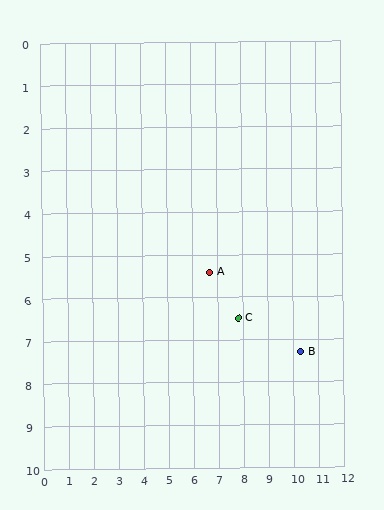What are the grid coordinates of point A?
Point A is at approximately (6.7, 5.4).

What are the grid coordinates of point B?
Point B is at approximately (10.3, 7.3).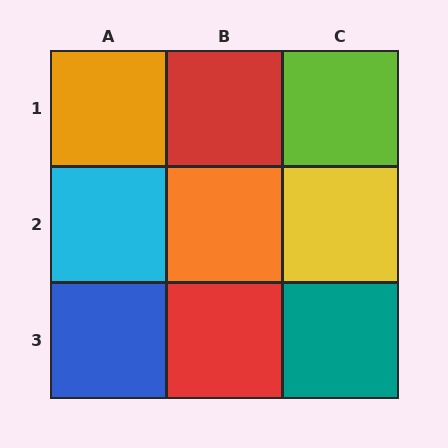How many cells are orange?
2 cells are orange.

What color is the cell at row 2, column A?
Cyan.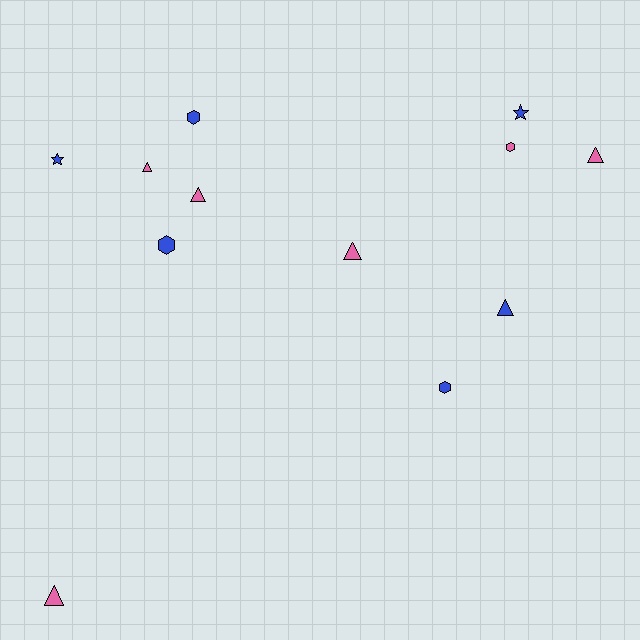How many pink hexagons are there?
There is 1 pink hexagon.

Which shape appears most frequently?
Triangle, with 6 objects.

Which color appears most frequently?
Pink, with 6 objects.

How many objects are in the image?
There are 12 objects.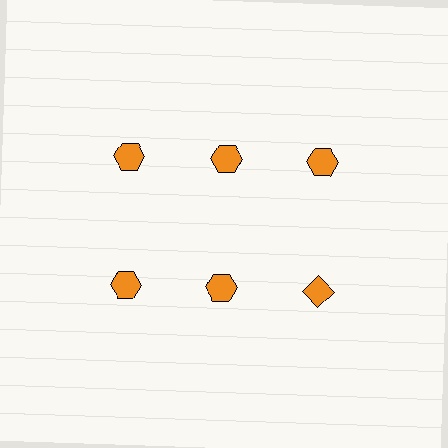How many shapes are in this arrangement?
There are 6 shapes arranged in a grid pattern.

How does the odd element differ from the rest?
It has a different shape: diamond instead of hexagon.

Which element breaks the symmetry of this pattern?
The orange diamond in the second row, center column breaks the symmetry. All other shapes are orange hexagons.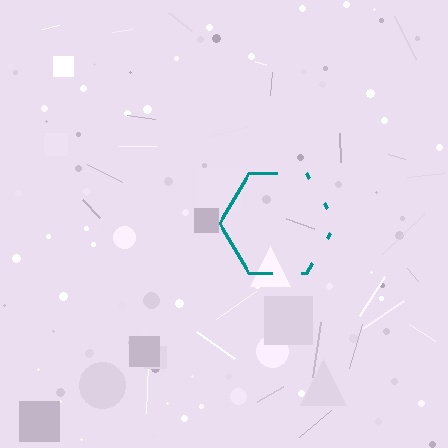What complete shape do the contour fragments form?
The contour fragments form a hexagon.